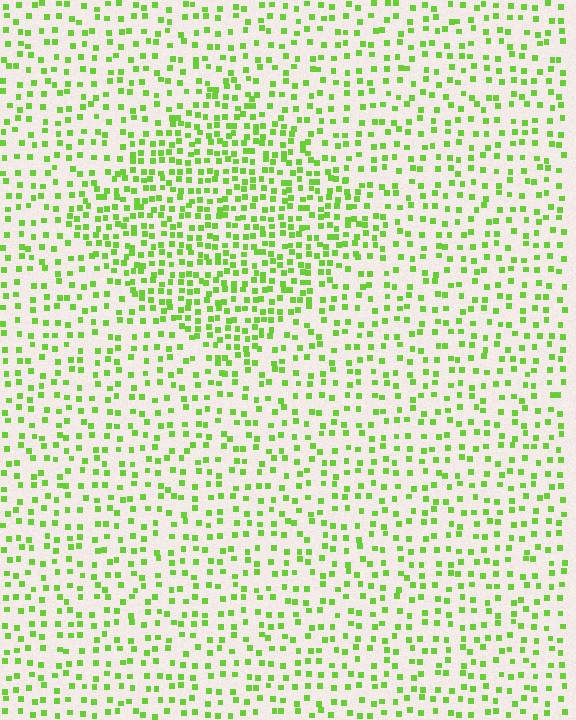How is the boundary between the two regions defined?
The boundary is defined by a change in element density (approximately 1.9x ratio). All elements are the same color, size, and shape.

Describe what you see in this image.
The image contains small lime elements arranged at two different densities. A diamond-shaped region is visible where the elements are more densely packed than the surrounding area.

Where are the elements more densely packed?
The elements are more densely packed inside the diamond boundary.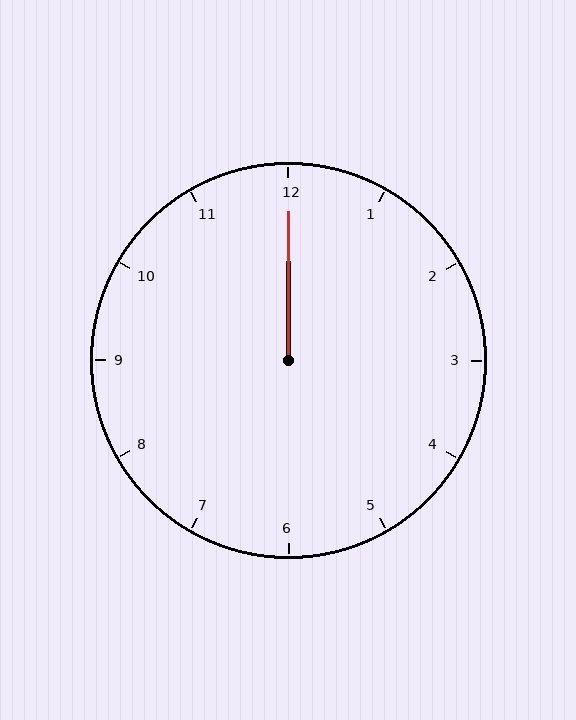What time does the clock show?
12:00.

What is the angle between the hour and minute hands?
Approximately 0 degrees.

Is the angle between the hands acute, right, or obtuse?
It is acute.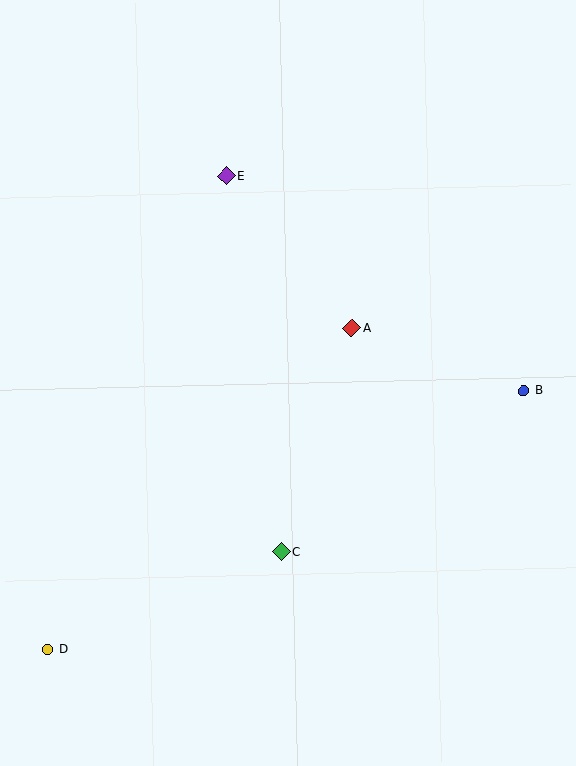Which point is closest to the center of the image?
Point A at (351, 328) is closest to the center.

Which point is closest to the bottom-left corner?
Point D is closest to the bottom-left corner.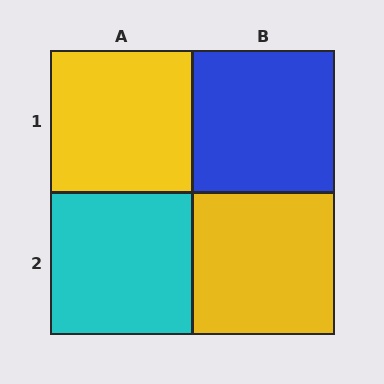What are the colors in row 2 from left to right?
Cyan, yellow.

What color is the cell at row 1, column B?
Blue.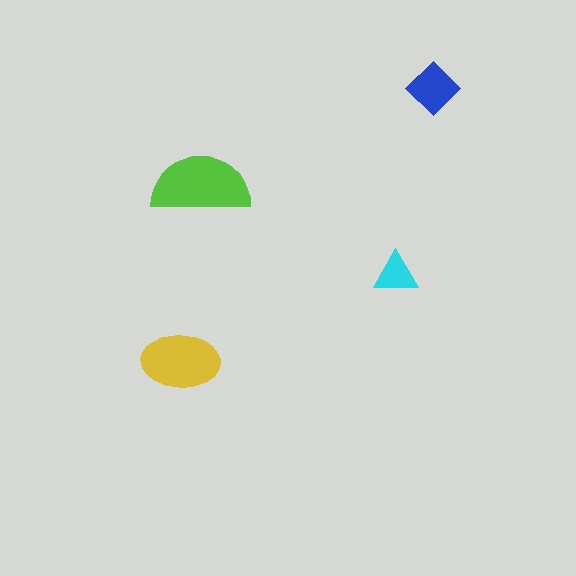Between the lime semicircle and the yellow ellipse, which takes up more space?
The lime semicircle.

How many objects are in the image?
There are 4 objects in the image.